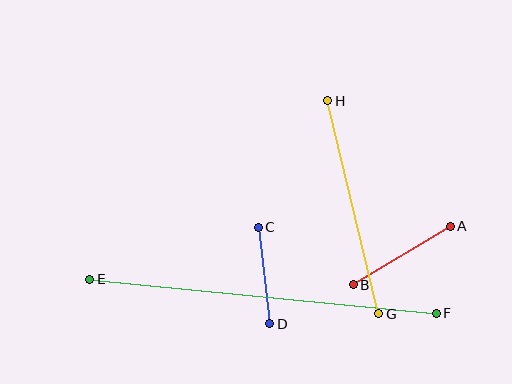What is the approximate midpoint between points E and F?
The midpoint is at approximately (263, 296) pixels.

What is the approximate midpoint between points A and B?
The midpoint is at approximately (402, 255) pixels.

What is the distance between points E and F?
The distance is approximately 348 pixels.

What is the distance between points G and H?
The distance is approximately 219 pixels.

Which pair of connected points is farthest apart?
Points E and F are farthest apart.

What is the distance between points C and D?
The distance is approximately 97 pixels.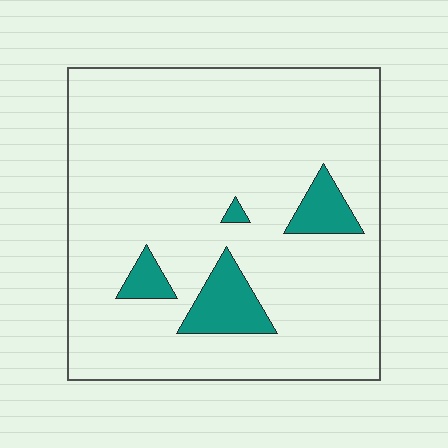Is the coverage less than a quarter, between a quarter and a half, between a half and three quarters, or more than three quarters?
Less than a quarter.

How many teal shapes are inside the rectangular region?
4.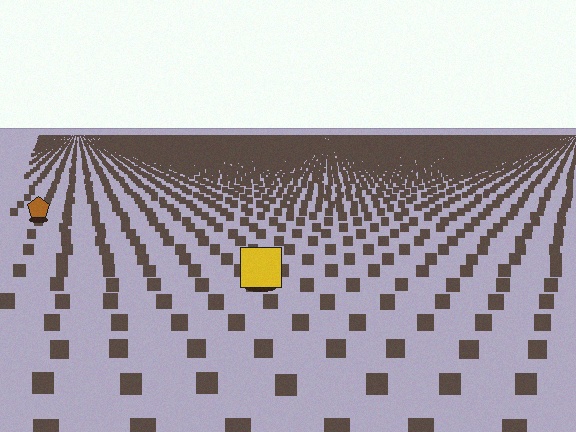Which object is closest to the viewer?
The yellow square is closest. The texture marks near it are larger and more spread out.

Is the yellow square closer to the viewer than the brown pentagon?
Yes. The yellow square is closer — you can tell from the texture gradient: the ground texture is coarser near it.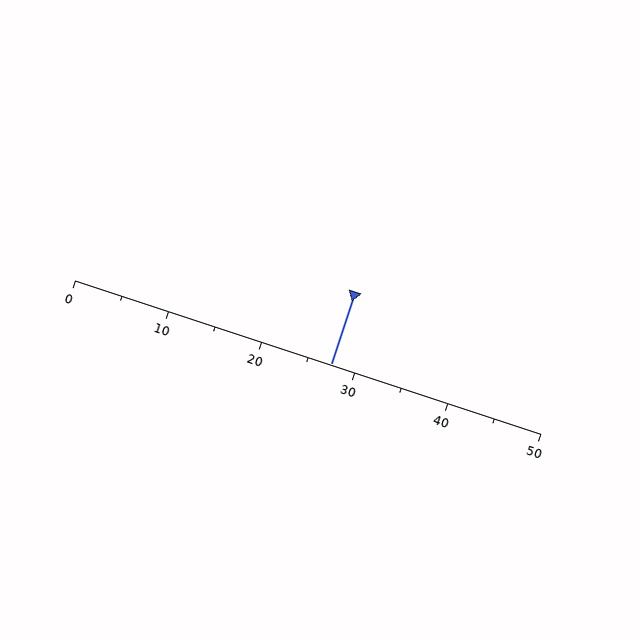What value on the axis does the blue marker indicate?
The marker indicates approximately 27.5.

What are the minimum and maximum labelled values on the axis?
The axis runs from 0 to 50.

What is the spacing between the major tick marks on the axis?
The major ticks are spaced 10 apart.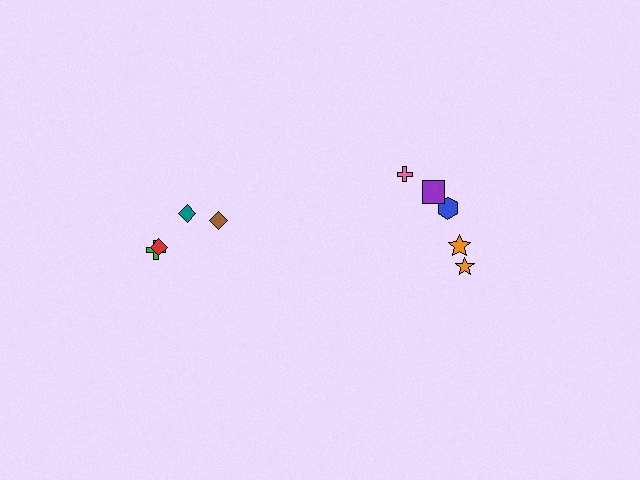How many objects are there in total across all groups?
There are 10 objects.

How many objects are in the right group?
There are 6 objects.